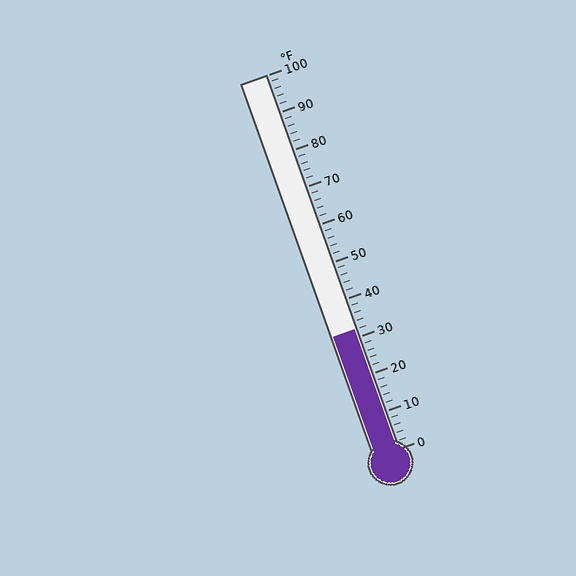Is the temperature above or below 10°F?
The temperature is above 10°F.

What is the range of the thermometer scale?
The thermometer scale ranges from 0°F to 100°F.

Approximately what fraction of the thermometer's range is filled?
The thermometer is filled to approximately 30% of its range.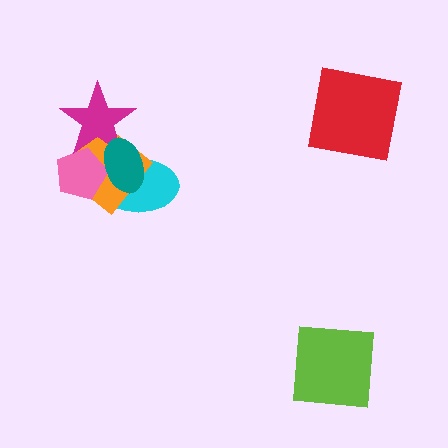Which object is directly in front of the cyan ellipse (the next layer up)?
The orange diamond is directly in front of the cyan ellipse.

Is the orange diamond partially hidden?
Yes, it is partially covered by another shape.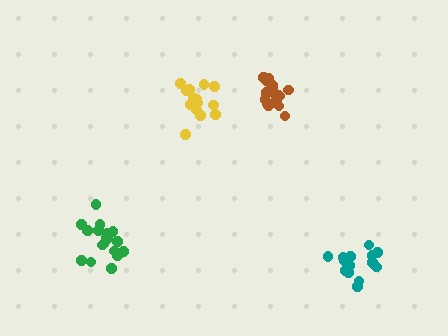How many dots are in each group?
Group 1: 18 dots, Group 2: 19 dots, Group 3: 14 dots, Group 4: 14 dots (65 total).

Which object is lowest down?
The teal cluster is bottommost.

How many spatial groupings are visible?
There are 4 spatial groupings.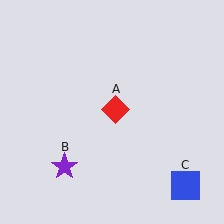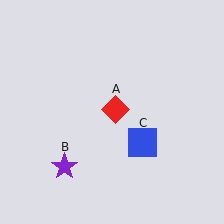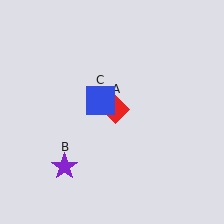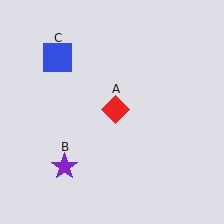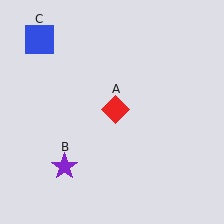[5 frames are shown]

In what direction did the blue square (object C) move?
The blue square (object C) moved up and to the left.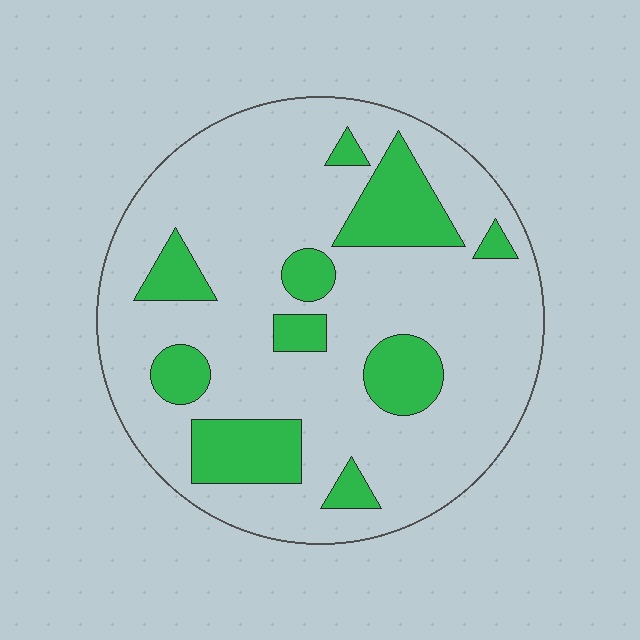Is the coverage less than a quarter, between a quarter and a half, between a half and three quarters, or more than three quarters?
Less than a quarter.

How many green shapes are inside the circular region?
10.